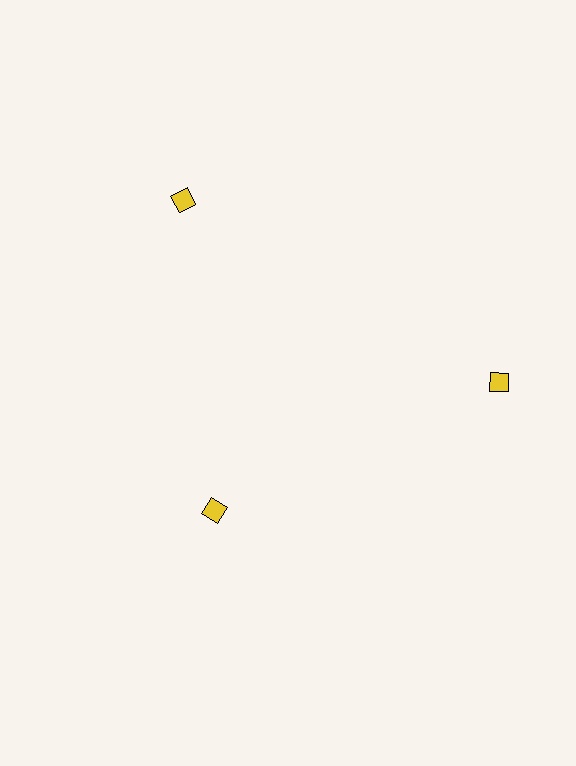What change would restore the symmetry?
The symmetry would be restored by moving it outward, back onto the ring so that all 3 diamonds sit at equal angles and equal distance from the center.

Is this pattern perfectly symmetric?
No. The 3 yellow diamonds are arranged in a ring, but one element near the 7 o'clock position is pulled inward toward the center, breaking the 3-fold rotational symmetry.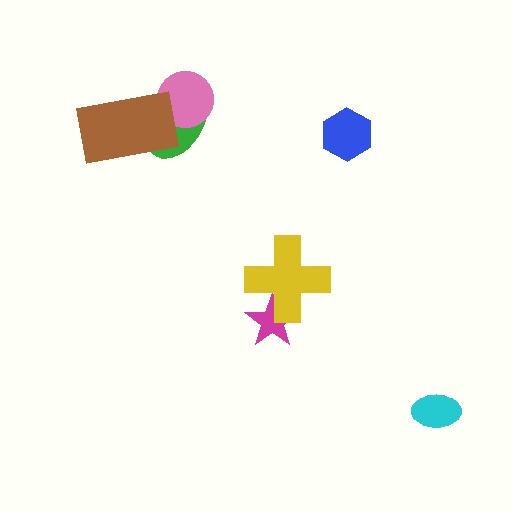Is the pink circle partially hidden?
Yes, it is partially covered by another shape.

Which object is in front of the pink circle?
The brown rectangle is in front of the pink circle.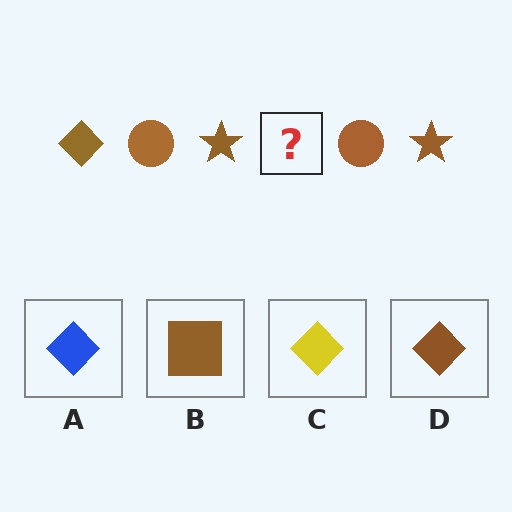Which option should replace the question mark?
Option D.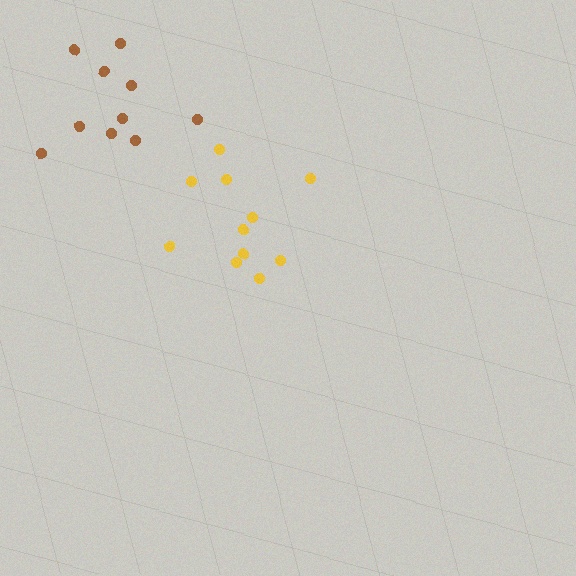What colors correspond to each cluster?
The clusters are colored: yellow, brown.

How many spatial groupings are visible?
There are 2 spatial groupings.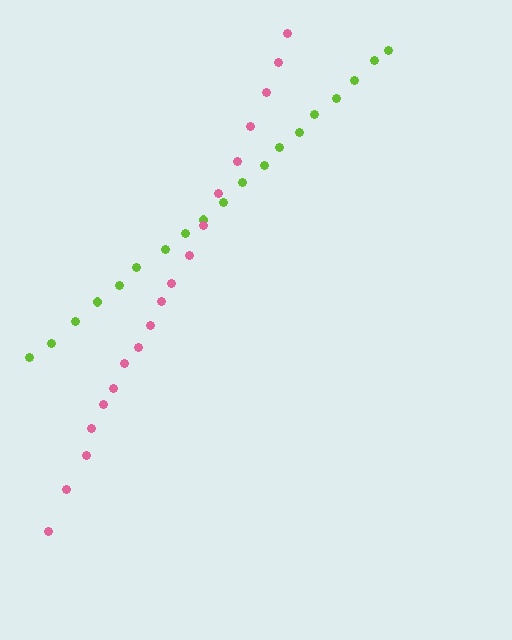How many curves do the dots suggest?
There are 2 distinct paths.